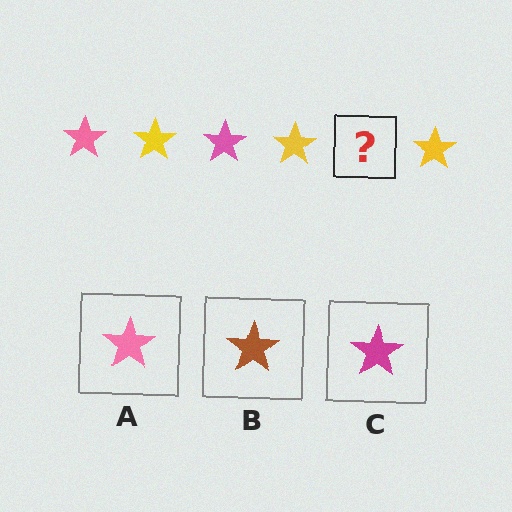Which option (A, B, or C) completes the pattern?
A.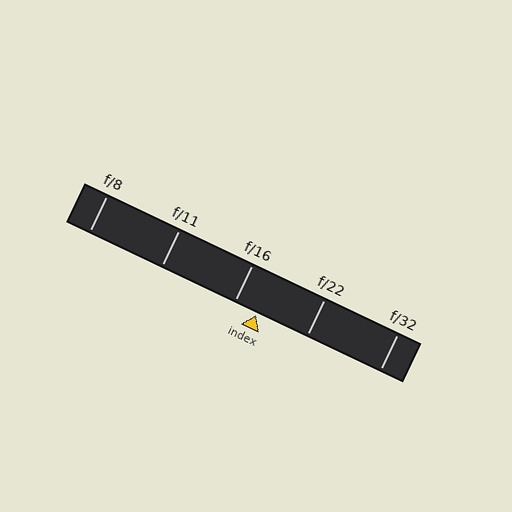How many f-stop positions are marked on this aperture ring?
There are 5 f-stop positions marked.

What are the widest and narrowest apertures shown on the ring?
The widest aperture shown is f/8 and the narrowest is f/32.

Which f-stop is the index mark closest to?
The index mark is closest to f/16.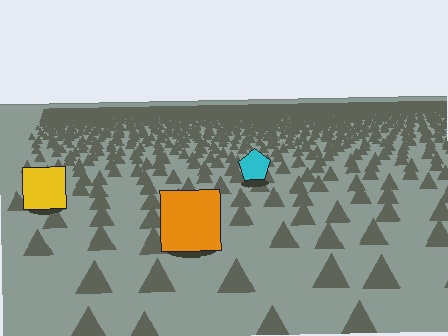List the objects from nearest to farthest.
From nearest to farthest: the orange square, the yellow square, the cyan pentagon.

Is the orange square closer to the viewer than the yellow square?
Yes. The orange square is closer — you can tell from the texture gradient: the ground texture is coarser near it.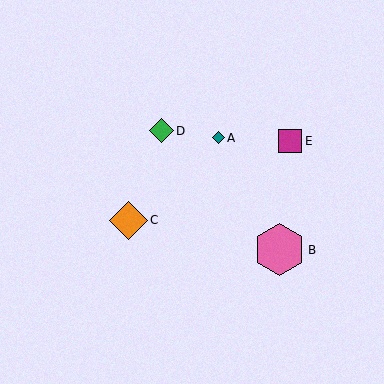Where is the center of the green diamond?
The center of the green diamond is at (162, 131).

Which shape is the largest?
The pink hexagon (labeled B) is the largest.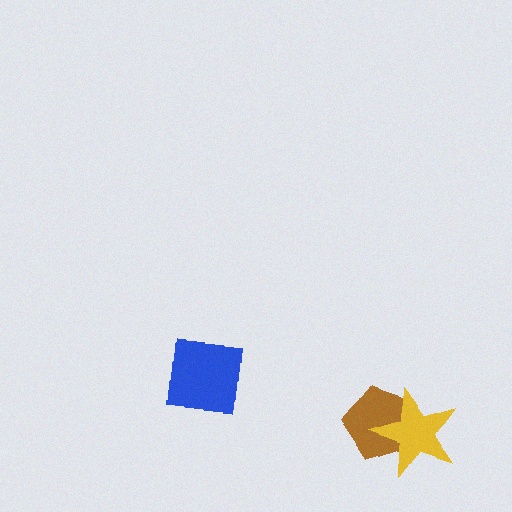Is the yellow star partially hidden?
No, no other shape covers it.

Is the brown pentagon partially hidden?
Yes, it is partially covered by another shape.